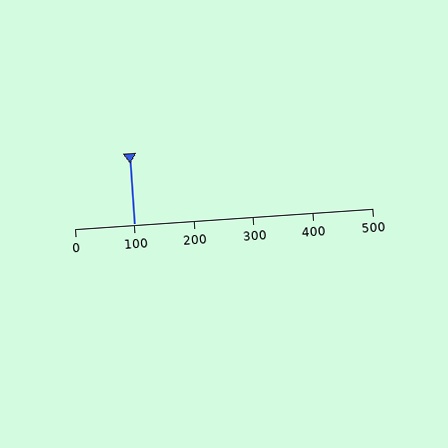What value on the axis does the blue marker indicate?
The marker indicates approximately 100.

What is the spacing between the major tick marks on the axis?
The major ticks are spaced 100 apart.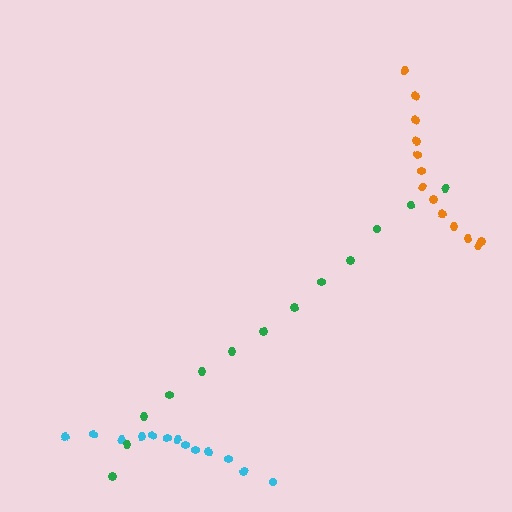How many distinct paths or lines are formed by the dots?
There are 3 distinct paths.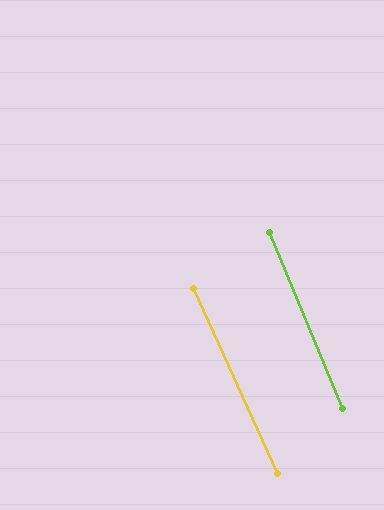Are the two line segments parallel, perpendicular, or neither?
Parallel — their directions differ by only 1.8°.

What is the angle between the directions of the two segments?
Approximately 2 degrees.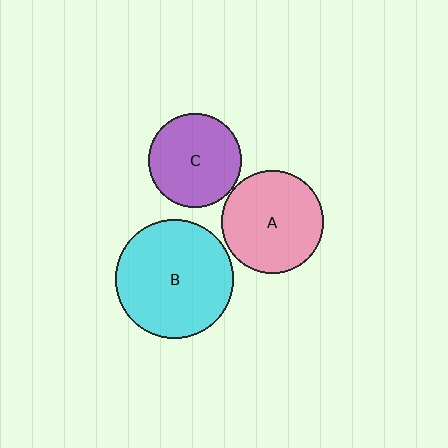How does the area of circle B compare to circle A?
Approximately 1.3 times.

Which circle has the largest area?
Circle B (cyan).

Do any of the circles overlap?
No, none of the circles overlap.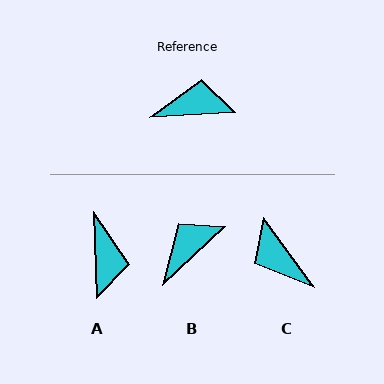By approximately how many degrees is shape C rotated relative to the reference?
Approximately 123 degrees counter-clockwise.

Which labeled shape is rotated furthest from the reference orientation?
C, about 123 degrees away.